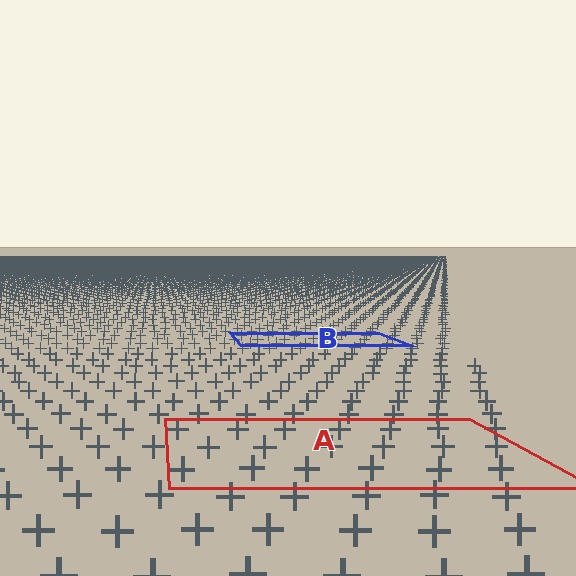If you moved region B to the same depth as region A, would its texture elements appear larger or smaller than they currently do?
They would appear larger. At a closer depth, the same texture elements are projected at a bigger on-screen size.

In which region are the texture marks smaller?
The texture marks are smaller in region B, because it is farther away.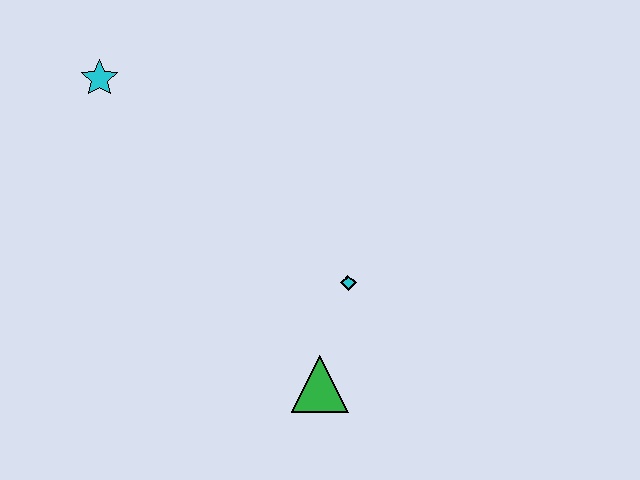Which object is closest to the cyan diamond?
The green triangle is closest to the cyan diamond.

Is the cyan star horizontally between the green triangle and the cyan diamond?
No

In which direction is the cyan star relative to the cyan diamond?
The cyan star is to the left of the cyan diamond.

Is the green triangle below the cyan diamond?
Yes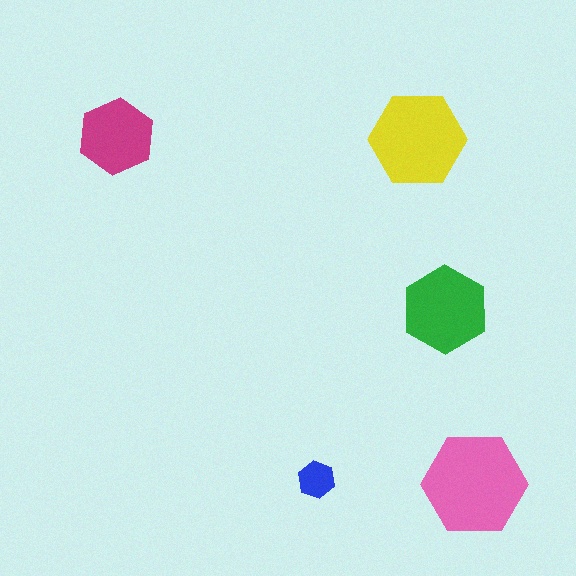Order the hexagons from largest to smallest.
the pink one, the yellow one, the green one, the magenta one, the blue one.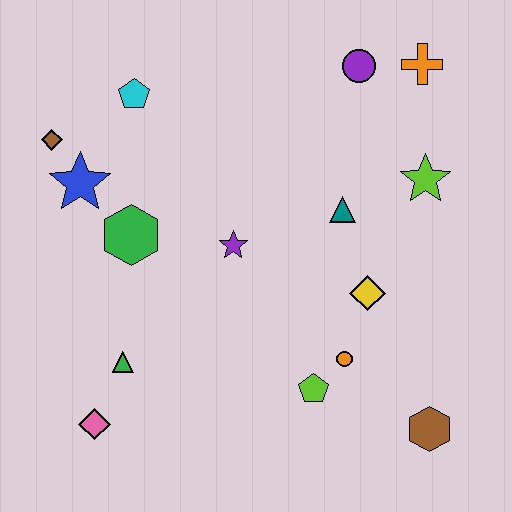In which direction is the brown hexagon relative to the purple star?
The brown hexagon is to the right of the purple star.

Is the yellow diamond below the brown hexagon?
No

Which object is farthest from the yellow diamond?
The brown diamond is farthest from the yellow diamond.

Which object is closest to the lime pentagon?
The orange circle is closest to the lime pentagon.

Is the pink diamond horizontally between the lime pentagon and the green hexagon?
No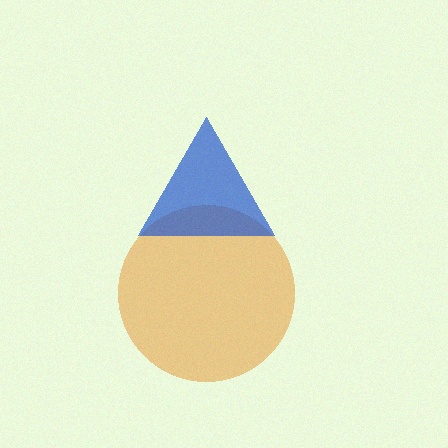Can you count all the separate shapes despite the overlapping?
Yes, there are 2 separate shapes.